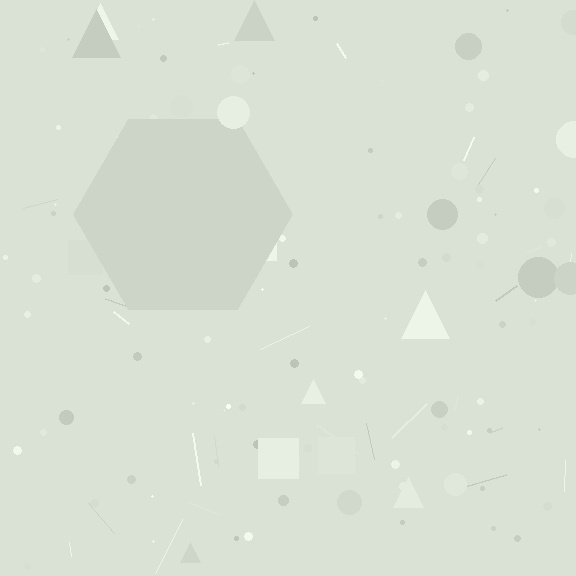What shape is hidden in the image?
A hexagon is hidden in the image.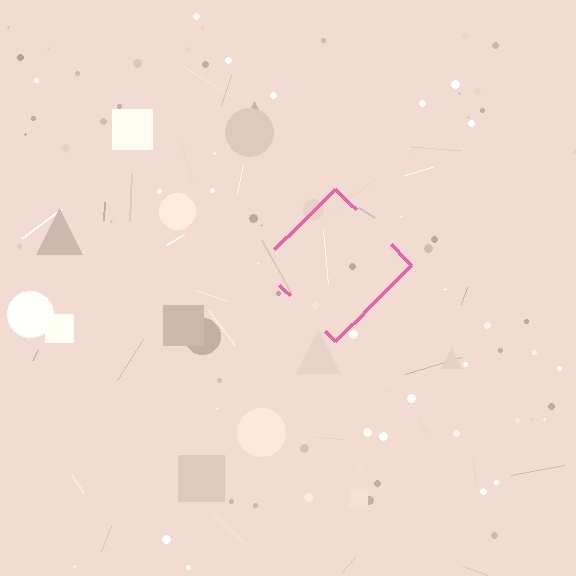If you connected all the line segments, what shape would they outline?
They would outline a diamond.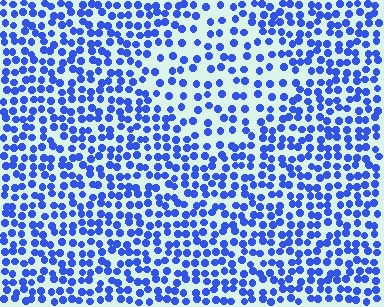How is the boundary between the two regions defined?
The boundary is defined by a change in element density (approximately 1.8x ratio). All elements are the same color, size, and shape.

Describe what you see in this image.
The image contains small blue elements arranged at two different densities. A diamond-shaped region is visible where the elements are less densely packed than the surrounding area.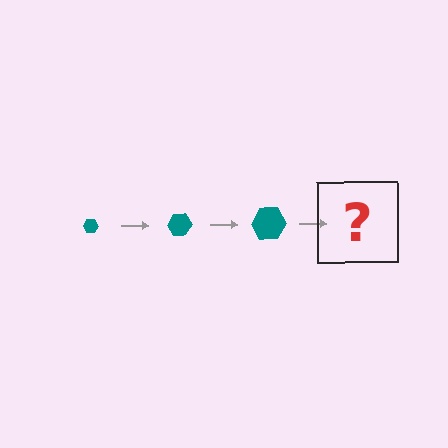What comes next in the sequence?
The next element should be a teal hexagon, larger than the previous one.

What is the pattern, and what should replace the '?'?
The pattern is that the hexagon gets progressively larger each step. The '?' should be a teal hexagon, larger than the previous one.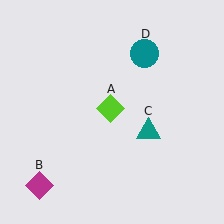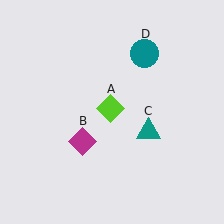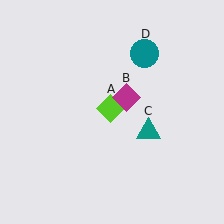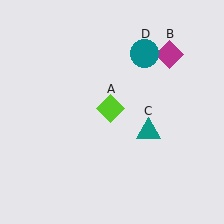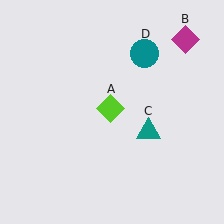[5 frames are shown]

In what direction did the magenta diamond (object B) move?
The magenta diamond (object B) moved up and to the right.